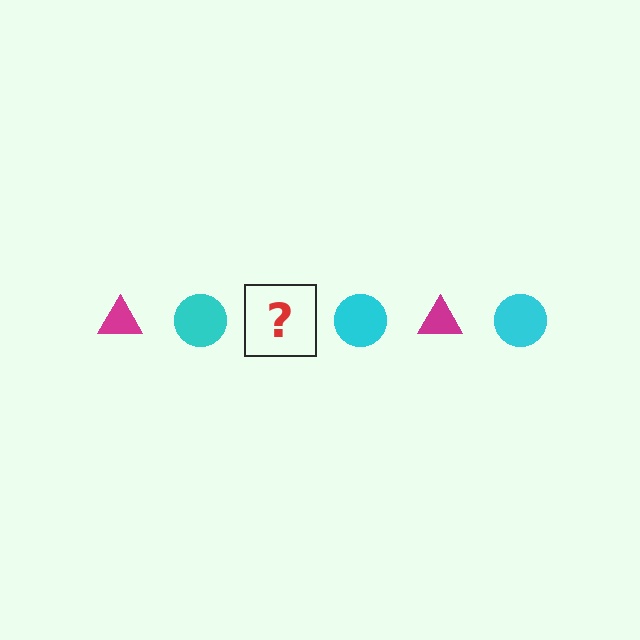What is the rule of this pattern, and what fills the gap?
The rule is that the pattern alternates between magenta triangle and cyan circle. The gap should be filled with a magenta triangle.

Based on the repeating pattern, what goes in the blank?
The blank should be a magenta triangle.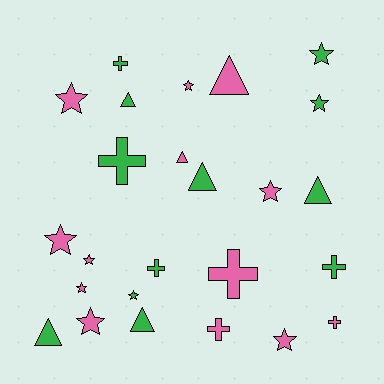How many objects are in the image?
There are 25 objects.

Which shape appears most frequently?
Star, with 11 objects.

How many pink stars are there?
There are 8 pink stars.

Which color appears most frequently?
Pink, with 13 objects.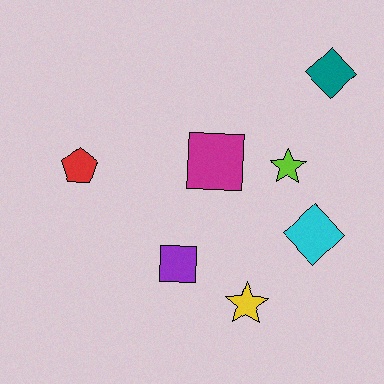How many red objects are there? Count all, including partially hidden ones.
There is 1 red object.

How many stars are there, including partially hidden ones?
There are 2 stars.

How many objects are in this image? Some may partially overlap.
There are 7 objects.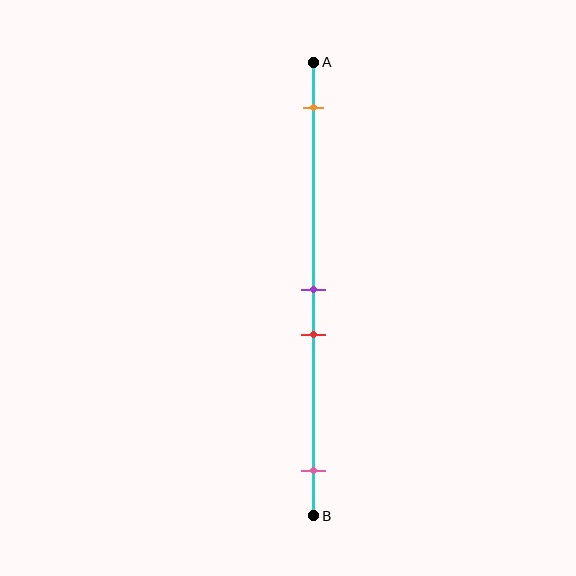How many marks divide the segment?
There are 4 marks dividing the segment.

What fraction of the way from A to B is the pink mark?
The pink mark is approximately 90% (0.9) of the way from A to B.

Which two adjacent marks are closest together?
The purple and red marks are the closest adjacent pair.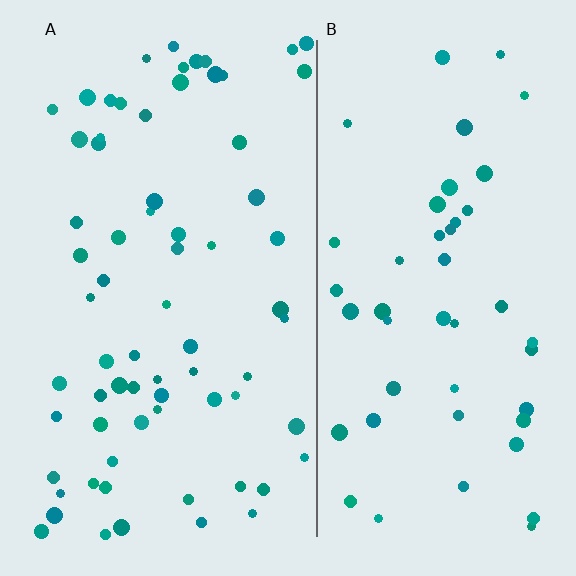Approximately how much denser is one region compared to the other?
Approximately 1.5× — region A over region B.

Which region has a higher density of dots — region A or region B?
A (the left).